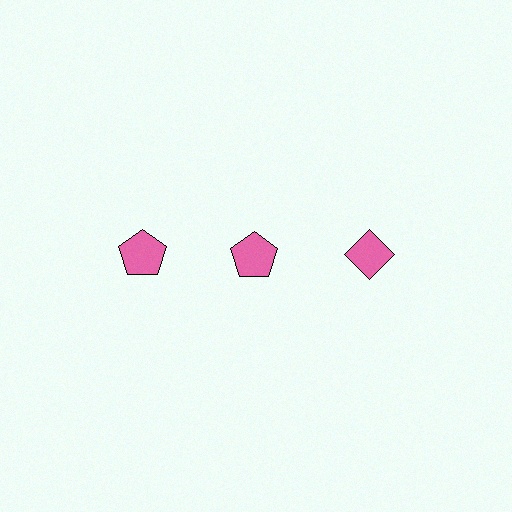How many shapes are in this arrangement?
There are 3 shapes arranged in a grid pattern.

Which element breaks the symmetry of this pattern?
The pink diamond in the top row, center column breaks the symmetry. All other shapes are pink pentagons.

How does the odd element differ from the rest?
It has a different shape: diamond instead of pentagon.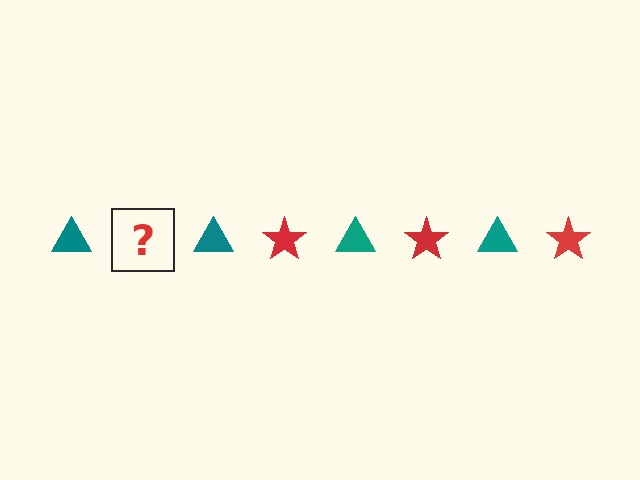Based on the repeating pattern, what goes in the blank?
The blank should be a red star.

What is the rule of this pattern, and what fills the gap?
The rule is that the pattern alternates between teal triangle and red star. The gap should be filled with a red star.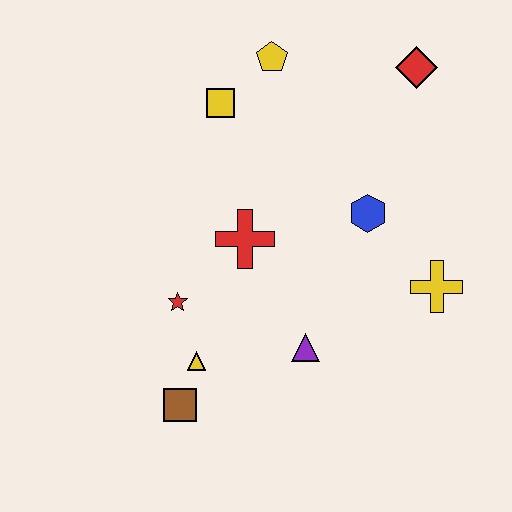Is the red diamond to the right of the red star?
Yes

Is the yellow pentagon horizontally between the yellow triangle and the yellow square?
No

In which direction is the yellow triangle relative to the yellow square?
The yellow triangle is below the yellow square.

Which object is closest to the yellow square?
The yellow pentagon is closest to the yellow square.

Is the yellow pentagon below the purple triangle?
No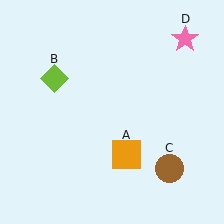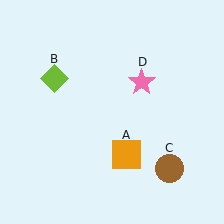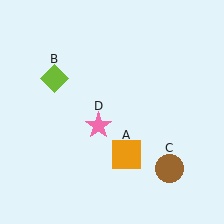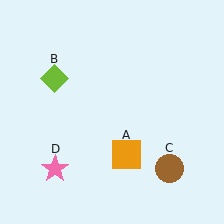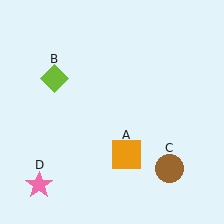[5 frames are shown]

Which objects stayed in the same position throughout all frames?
Orange square (object A) and lime diamond (object B) and brown circle (object C) remained stationary.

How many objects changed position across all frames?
1 object changed position: pink star (object D).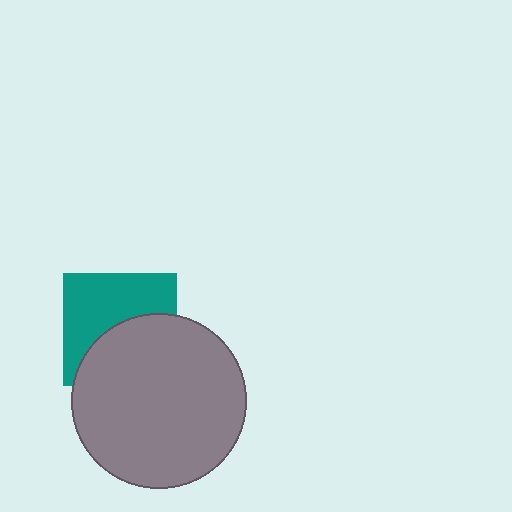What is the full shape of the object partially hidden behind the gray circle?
The partially hidden object is a teal square.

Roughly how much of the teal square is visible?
About half of it is visible (roughly 53%).